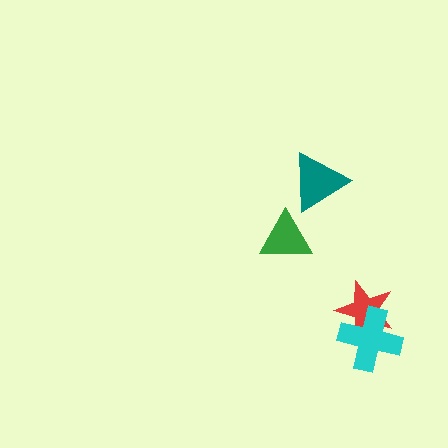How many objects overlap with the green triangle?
0 objects overlap with the green triangle.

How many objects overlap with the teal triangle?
0 objects overlap with the teal triangle.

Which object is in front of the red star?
The cyan cross is in front of the red star.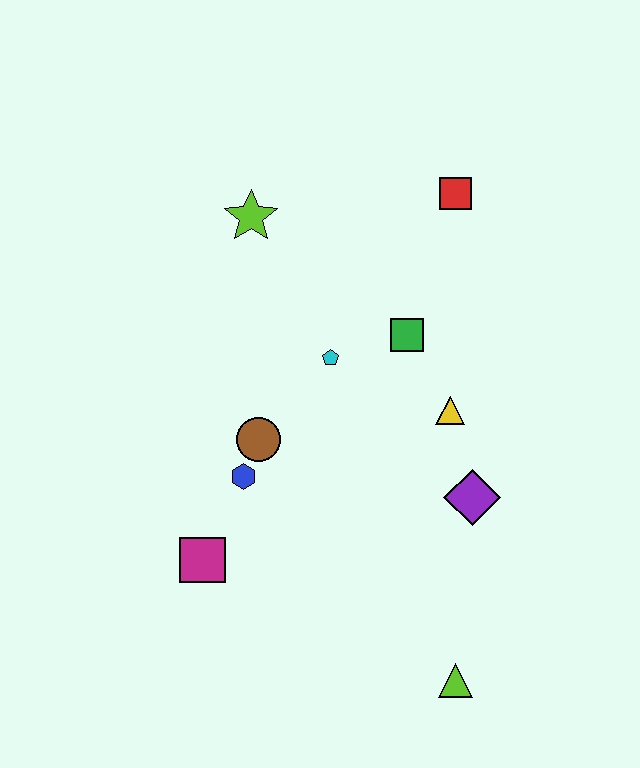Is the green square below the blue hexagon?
No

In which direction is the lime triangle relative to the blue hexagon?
The lime triangle is to the right of the blue hexagon.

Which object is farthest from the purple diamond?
The lime star is farthest from the purple diamond.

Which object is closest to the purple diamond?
The yellow triangle is closest to the purple diamond.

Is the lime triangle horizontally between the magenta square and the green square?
No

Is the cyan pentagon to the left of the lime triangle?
Yes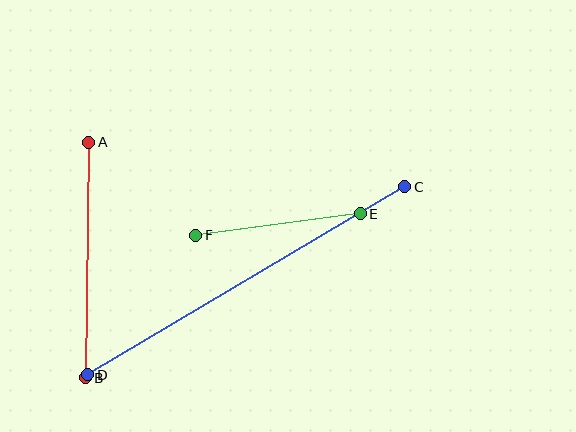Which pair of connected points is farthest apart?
Points C and D are farthest apart.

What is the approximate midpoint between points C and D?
The midpoint is at approximately (246, 281) pixels.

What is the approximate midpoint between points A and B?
The midpoint is at approximately (87, 260) pixels.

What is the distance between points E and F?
The distance is approximately 166 pixels.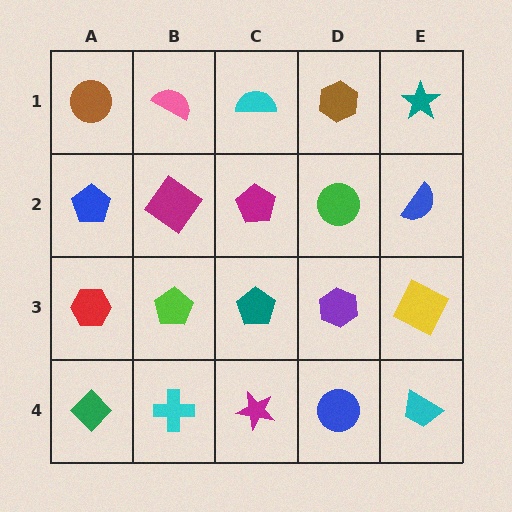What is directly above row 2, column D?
A brown hexagon.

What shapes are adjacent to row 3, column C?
A magenta pentagon (row 2, column C), a magenta star (row 4, column C), a lime pentagon (row 3, column B), a purple hexagon (row 3, column D).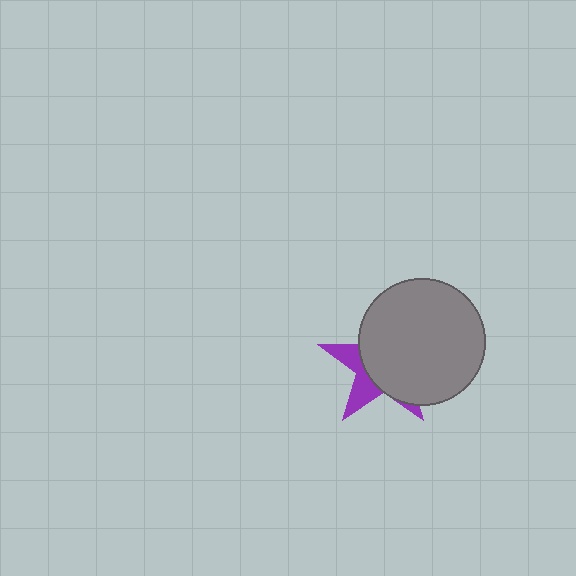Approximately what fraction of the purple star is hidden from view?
Roughly 69% of the purple star is hidden behind the gray circle.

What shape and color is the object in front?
The object in front is a gray circle.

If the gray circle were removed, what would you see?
You would see the complete purple star.